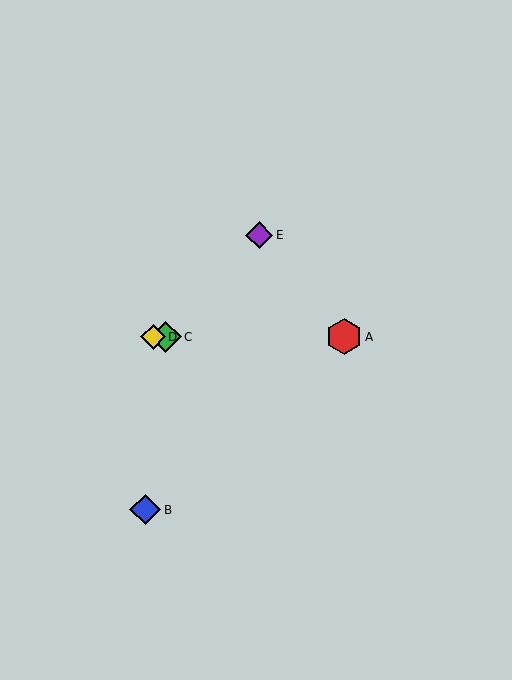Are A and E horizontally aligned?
No, A is at y≈337 and E is at y≈235.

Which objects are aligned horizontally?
Objects A, C, D are aligned horizontally.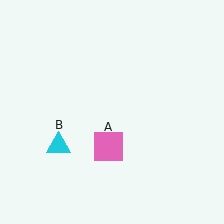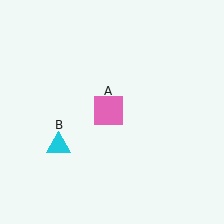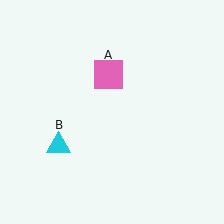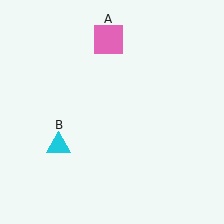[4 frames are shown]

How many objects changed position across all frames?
1 object changed position: pink square (object A).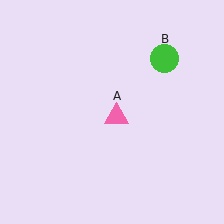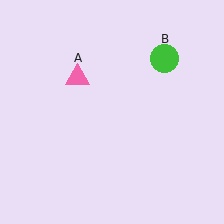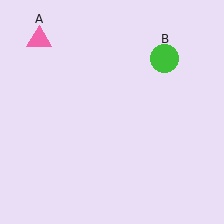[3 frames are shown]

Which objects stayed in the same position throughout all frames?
Green circle (object B) remained stationary.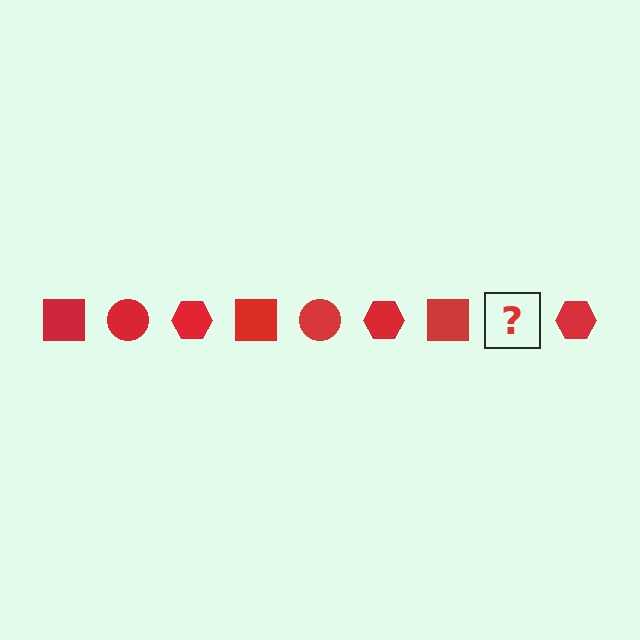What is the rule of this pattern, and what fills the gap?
The rule is that the pattern cycles through square, circle, hexagon shapes in red. The gap should be filled with a red circle.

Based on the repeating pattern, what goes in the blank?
The blank should be a red circle.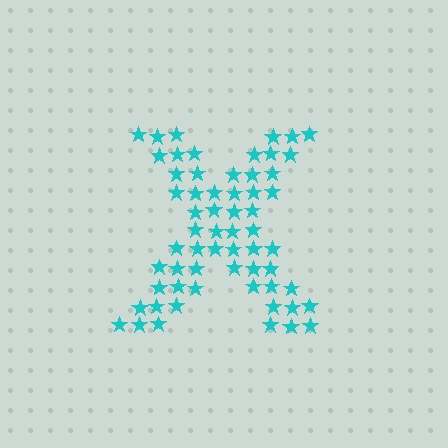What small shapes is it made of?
It is made of small stars.